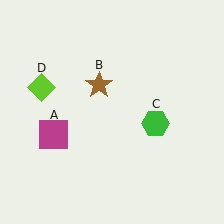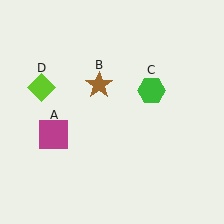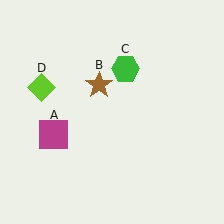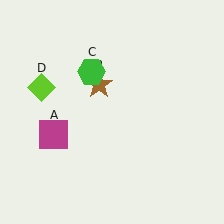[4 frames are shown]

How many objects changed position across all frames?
1 object changed position: green hexagon (object C).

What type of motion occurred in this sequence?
The green hexagon (object C) rotated counterclockwise around the center of the scene.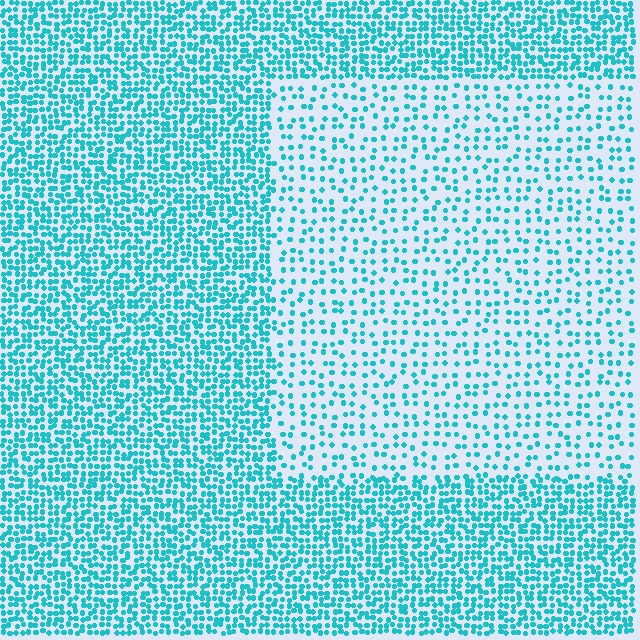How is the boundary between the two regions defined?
The boundary is defined by a change in element density (approximately 2.4x ratio). All elements are the same color, size, and shape.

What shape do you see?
I see a rectangle.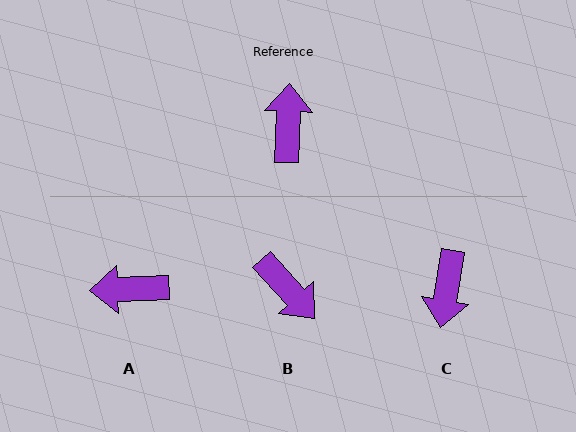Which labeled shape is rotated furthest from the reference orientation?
C, about 173 degrees away.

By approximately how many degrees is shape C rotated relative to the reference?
Approximately 173 degrees counter-clockwise.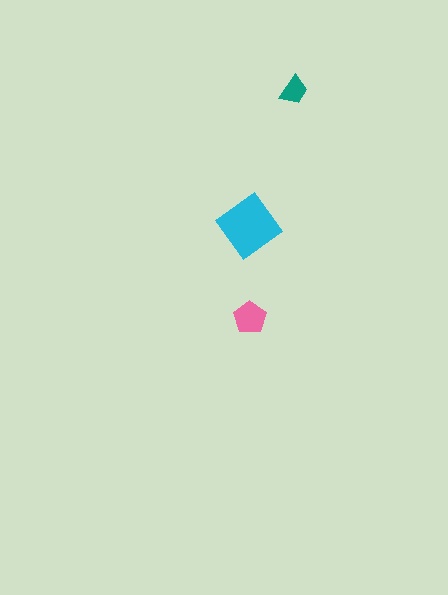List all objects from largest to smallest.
The cyan diamond, the pink pentagon, the teal trapezoid.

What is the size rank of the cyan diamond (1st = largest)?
1st.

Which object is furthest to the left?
The cyan diamond is leftmost.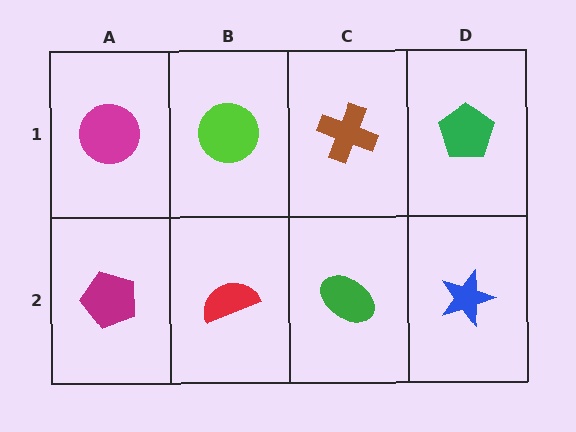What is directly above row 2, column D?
A green pentagon.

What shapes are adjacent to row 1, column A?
A magenta pentagon (row 2, column A), a lime circle (row 1, column B).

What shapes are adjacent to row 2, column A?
A magenta circle (row 1, column A), a red semicircle (row 2, column B).